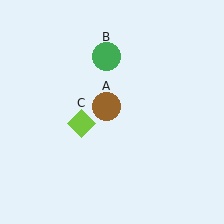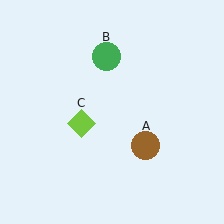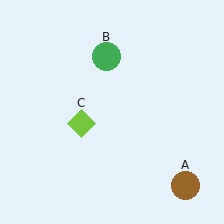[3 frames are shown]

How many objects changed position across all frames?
1 object changed position: brown circle (object A).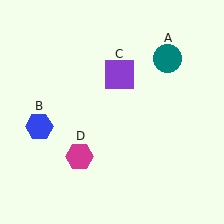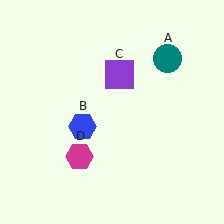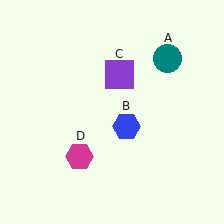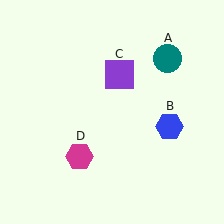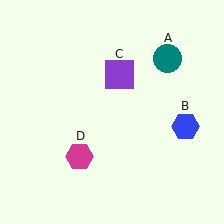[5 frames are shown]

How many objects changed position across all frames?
1 object changed position: blue hexagon (object B).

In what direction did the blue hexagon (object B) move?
The blue hexagon (object B) moved right.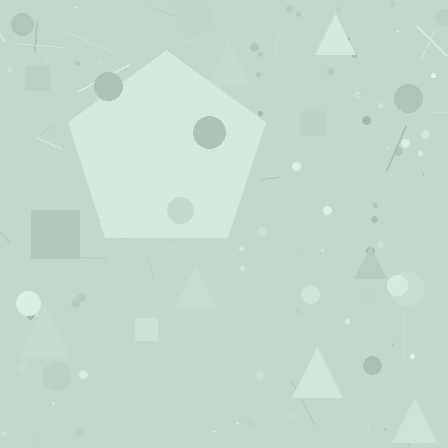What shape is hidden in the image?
A pentagon is hidden in the image.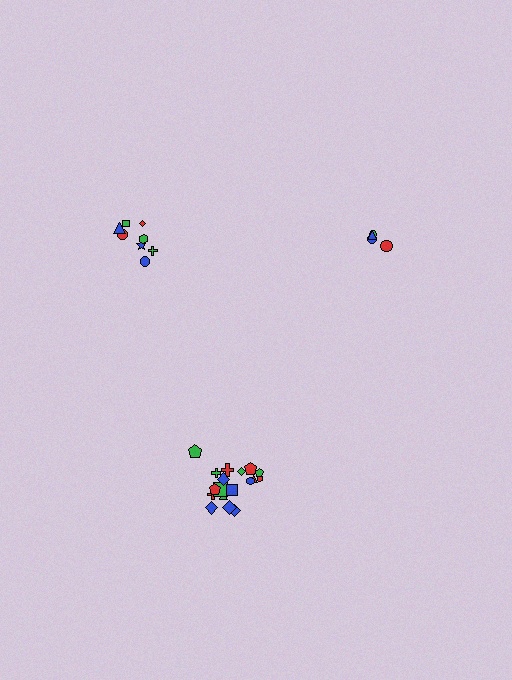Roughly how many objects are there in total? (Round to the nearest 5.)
Roughly 30 objects in total.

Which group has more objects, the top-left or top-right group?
The top-left group.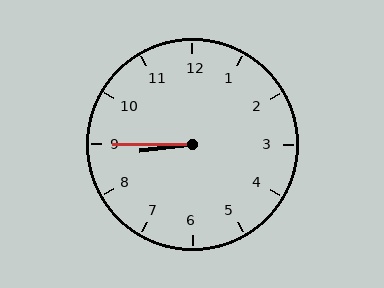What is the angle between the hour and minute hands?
Approximately 8 degrees.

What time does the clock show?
8:45.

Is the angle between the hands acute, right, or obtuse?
It is acute.